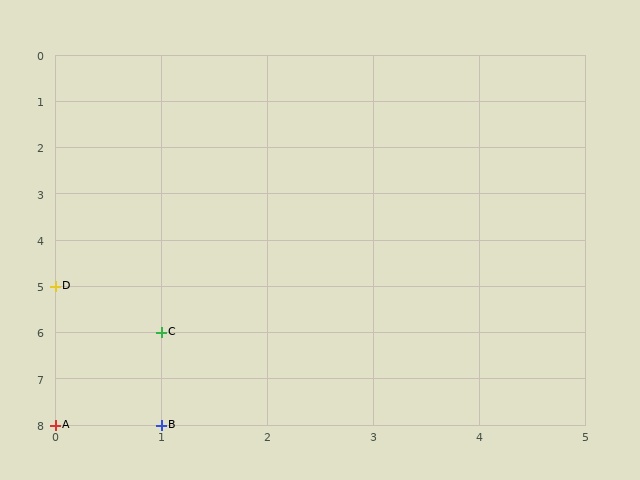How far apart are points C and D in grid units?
Points C and D are 1 column and 1 row apart (about 1.4 grid units diagonally).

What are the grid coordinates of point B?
Point B is at grid coordinates (1, 8).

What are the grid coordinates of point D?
Point D is at grid coordinates (0, 5).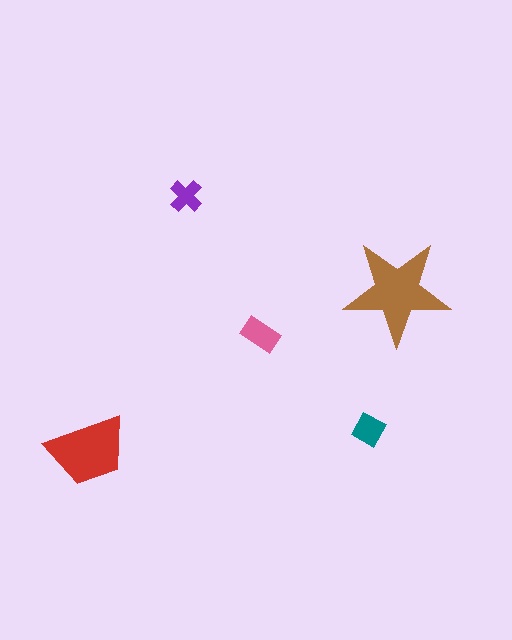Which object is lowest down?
The red trapezoid is bottommost.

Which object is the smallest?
The purple cross.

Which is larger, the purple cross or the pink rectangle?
The pink rectangle.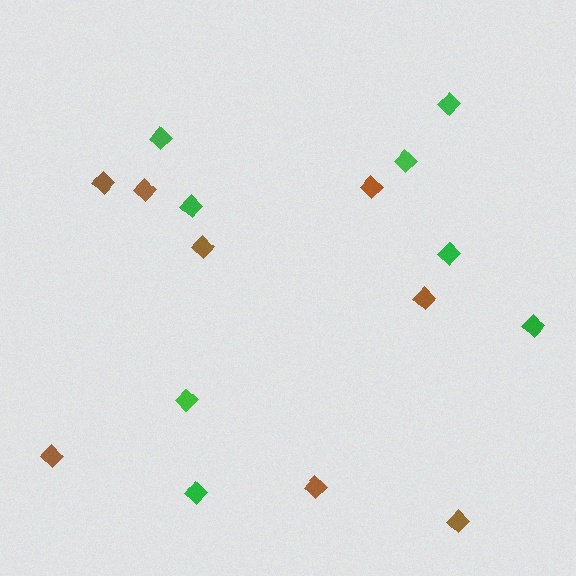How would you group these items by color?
There are 2 groups: one group of green diamonds (8) and one group of brown diamonds (8).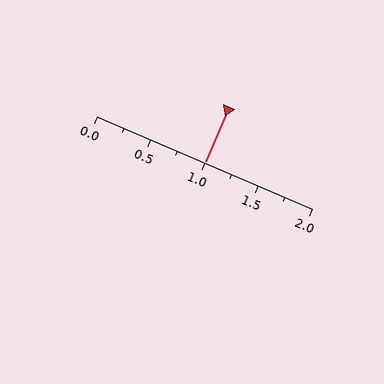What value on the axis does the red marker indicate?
The marker indicates approximately 1.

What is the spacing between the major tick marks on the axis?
The major ticks are spaced 0.5 apart.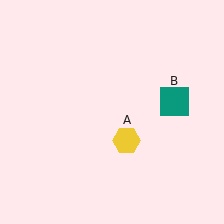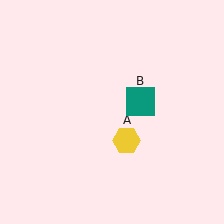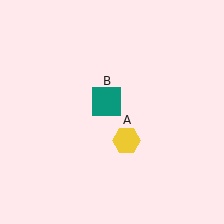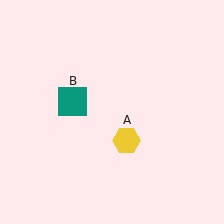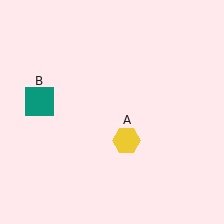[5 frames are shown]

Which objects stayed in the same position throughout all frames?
Yellow hexagon (object A) remained stationary.